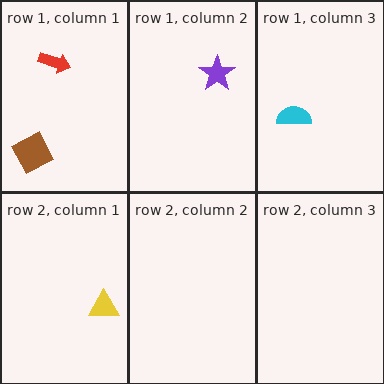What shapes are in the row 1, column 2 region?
The purple star.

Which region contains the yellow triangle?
The row 2, column 1 region.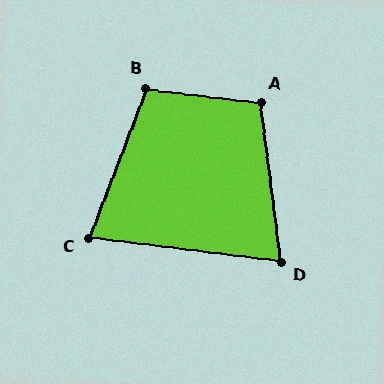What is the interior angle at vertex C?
Approximately 76 degrees (acute).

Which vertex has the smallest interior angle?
D, at approximately 76 degrees.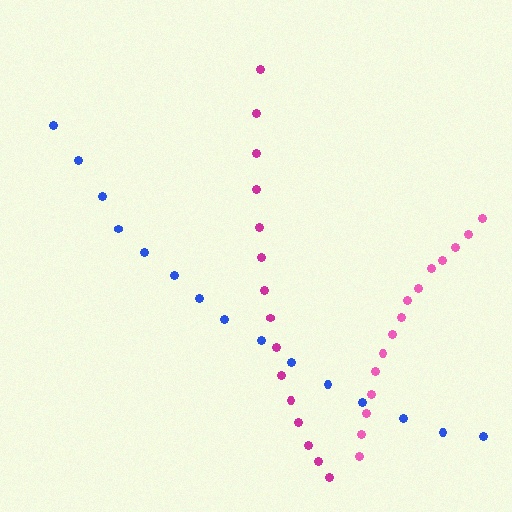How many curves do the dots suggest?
There are 3 distinct paths.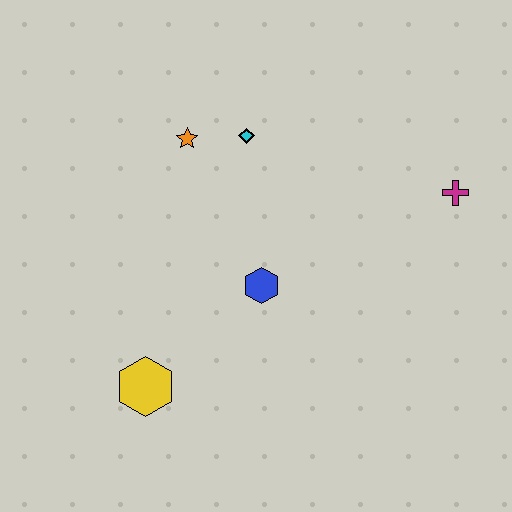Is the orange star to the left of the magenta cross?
Yes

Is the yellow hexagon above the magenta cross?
No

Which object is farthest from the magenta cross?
The yellow hexagon is farthest from the magenta cross.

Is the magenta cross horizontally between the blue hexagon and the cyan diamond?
No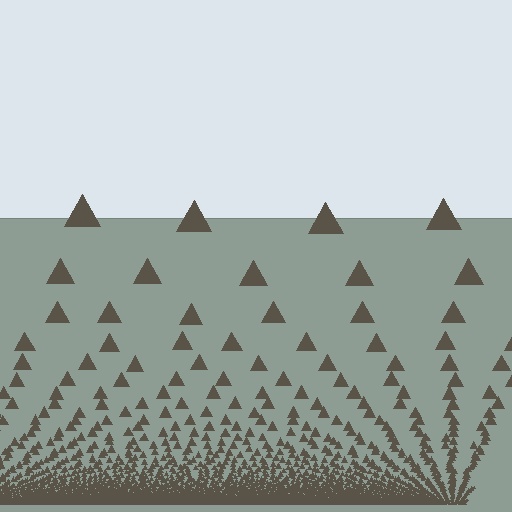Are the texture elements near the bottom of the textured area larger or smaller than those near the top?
Smaller. The gradient is inverted — elements near the bottom are smaller and denser.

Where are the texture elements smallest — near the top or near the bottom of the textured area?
Near the bottom.